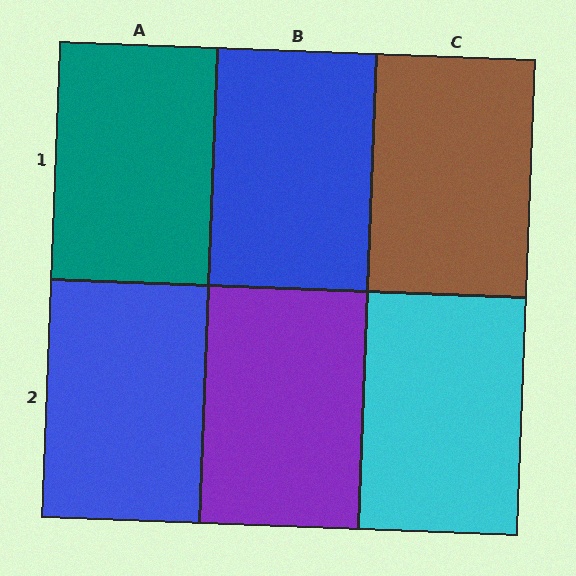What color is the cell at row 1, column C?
Brown.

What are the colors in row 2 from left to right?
Blue, purple, cyan.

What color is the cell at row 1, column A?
Teal.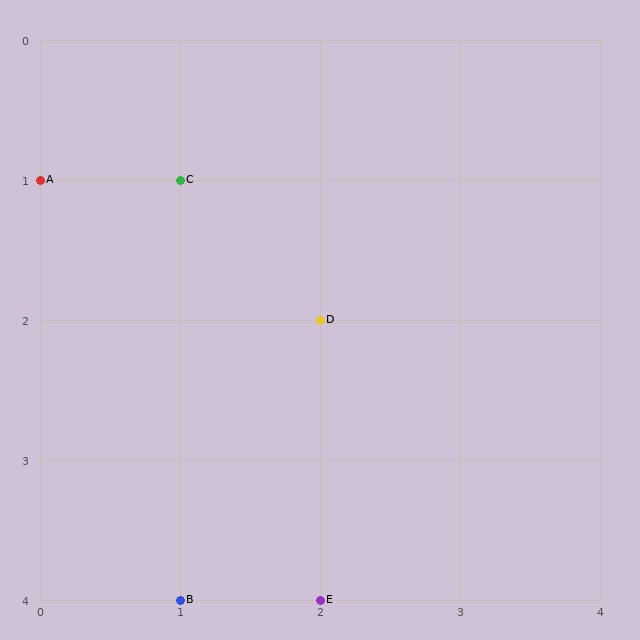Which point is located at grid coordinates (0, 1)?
Point A is at (0, 1).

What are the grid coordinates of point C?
Point C is at grid coordinates (1, 1).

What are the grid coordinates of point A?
Point A is at grid coordinates (0, 1).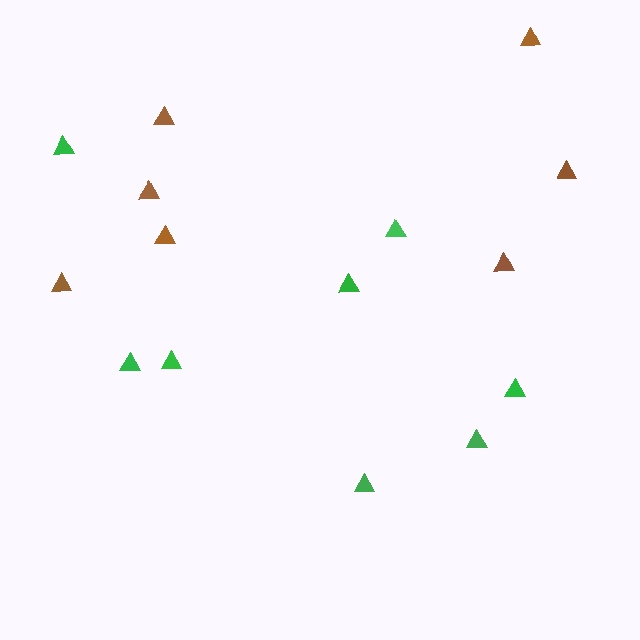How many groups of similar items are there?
There are 2 groups: one group of green triangles (8) and one group of brown triangles (7).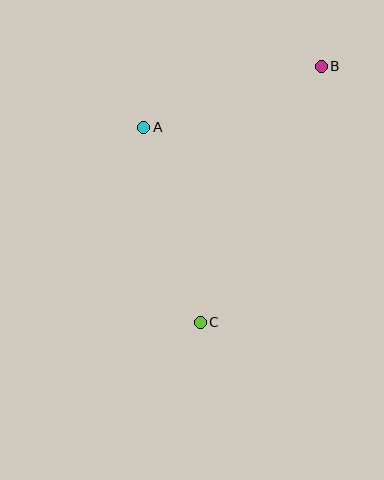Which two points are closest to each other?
Points A and B are closest to each other.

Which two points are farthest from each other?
Points B and C are farthest from each other.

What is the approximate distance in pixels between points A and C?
The distance between A and C is approximately 203 pixels.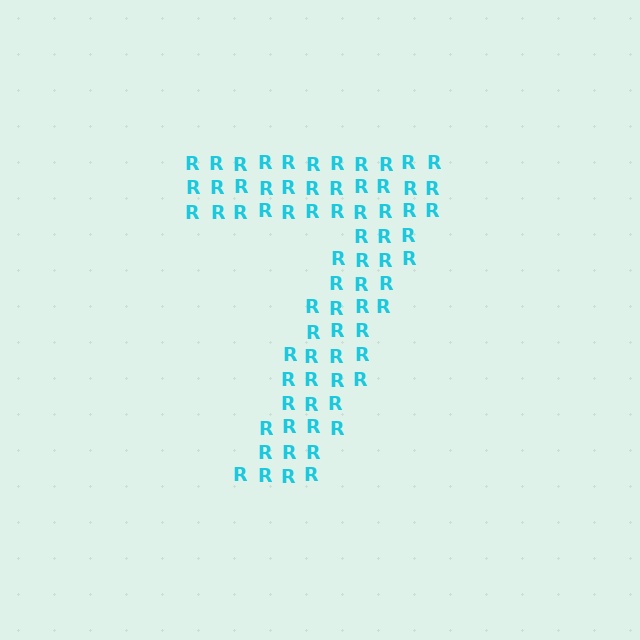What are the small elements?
The small elements are letter R's.